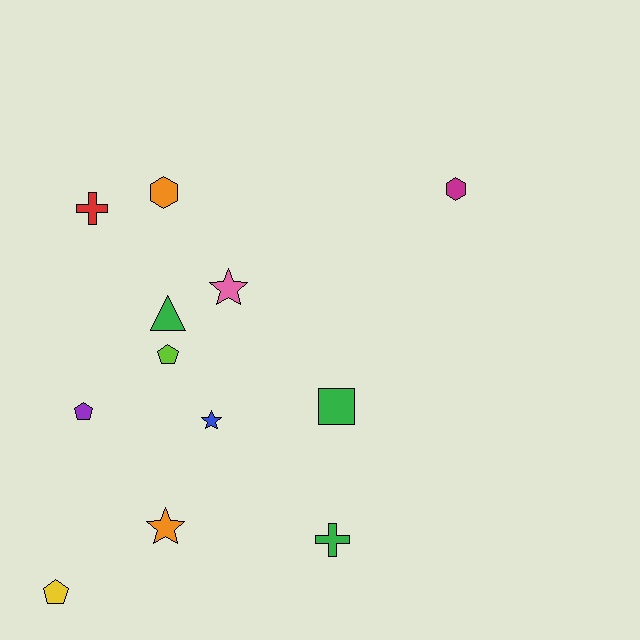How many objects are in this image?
There are 12 objects.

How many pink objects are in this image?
There is 1 pink object.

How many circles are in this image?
There are no circles.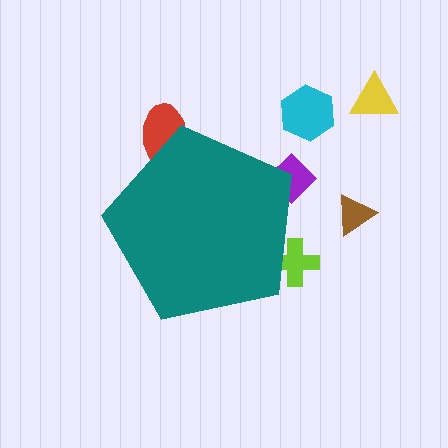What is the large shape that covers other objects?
A teal pentagon.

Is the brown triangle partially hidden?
No, the brown triangle is fully visible.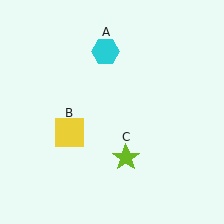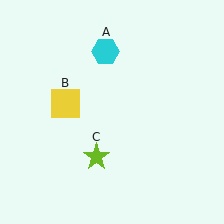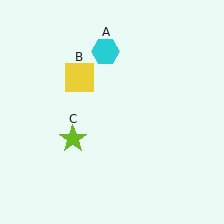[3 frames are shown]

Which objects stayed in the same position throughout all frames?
Cyan hexagon (object A) remained stationary.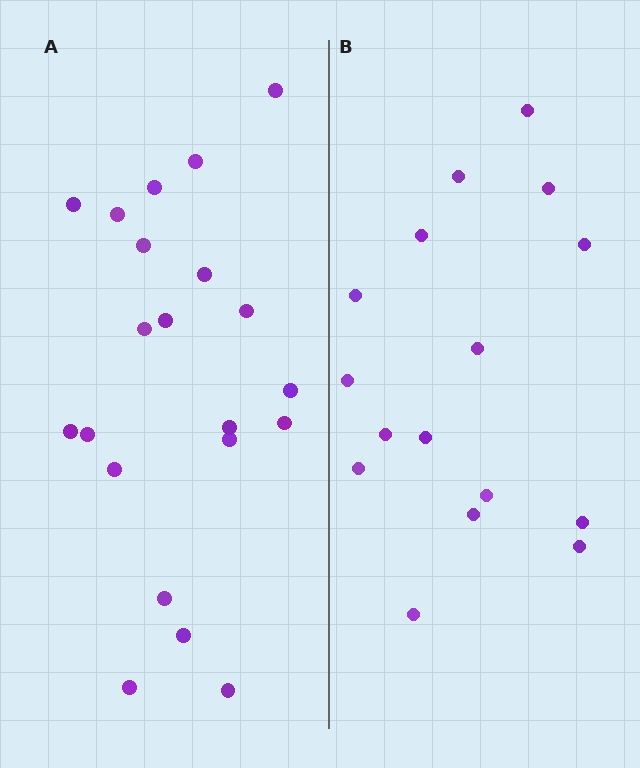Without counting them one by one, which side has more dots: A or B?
Region A (the left region) has more dots.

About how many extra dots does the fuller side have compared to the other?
Region A has about 5 more dots than region B.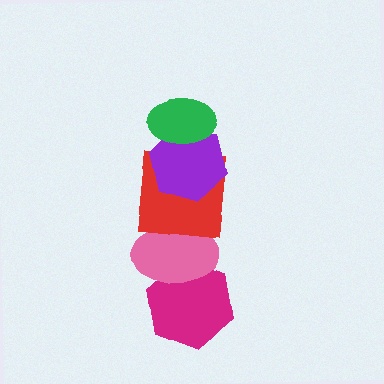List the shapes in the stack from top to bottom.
From top to bottom: the green ellipse, the purple hexagon, the red square, the pink ellipse, the magenta hexagon.